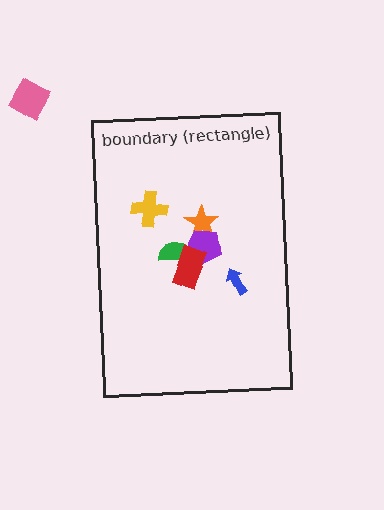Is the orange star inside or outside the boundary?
Inside.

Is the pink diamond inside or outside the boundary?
Outside.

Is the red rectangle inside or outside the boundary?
Inside.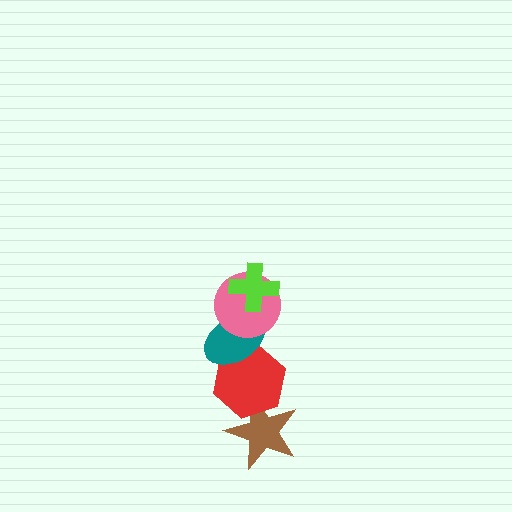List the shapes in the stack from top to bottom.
From top to bottom: the lime cross, the pink circle, the teal ellipse, the red hexagon, the brown star.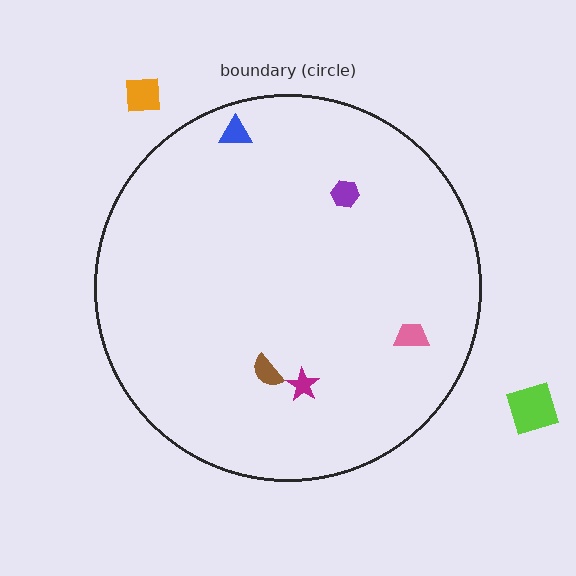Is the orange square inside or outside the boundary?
Outside.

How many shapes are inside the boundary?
5 inside, 2 outside.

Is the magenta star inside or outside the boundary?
Inside.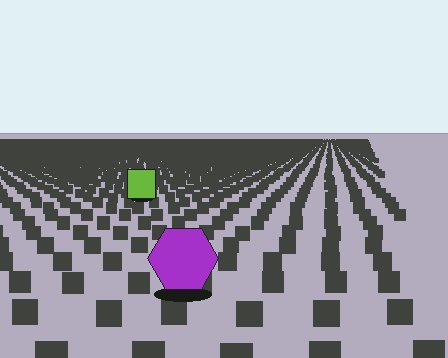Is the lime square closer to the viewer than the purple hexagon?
No. The purple hexagon is closer — you can tell from the texture gradient: the ground texture is coarser near it.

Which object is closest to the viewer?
The purple hexagon is closest. The texture marks near it are larger and more spread out.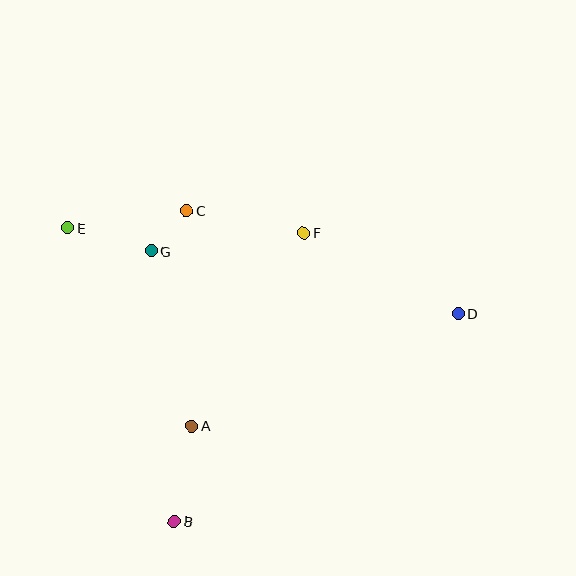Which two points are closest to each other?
Points C and G are closest to each other.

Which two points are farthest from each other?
Points D and E are farthest from each other.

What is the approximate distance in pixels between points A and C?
The distance between A and C is approximately 215 pixels.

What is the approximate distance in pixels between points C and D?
The distance between C and D is approximately 291 pixels.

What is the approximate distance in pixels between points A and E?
The distance between A and E is approximately 233 pixels.